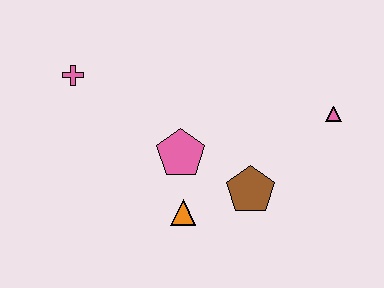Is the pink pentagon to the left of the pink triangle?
Yes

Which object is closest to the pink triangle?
The brown pentagon is closest to the pink triangle.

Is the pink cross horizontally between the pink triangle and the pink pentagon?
No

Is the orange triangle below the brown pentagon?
Yes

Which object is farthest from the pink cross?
The pink triangle is farthest from the pink cross.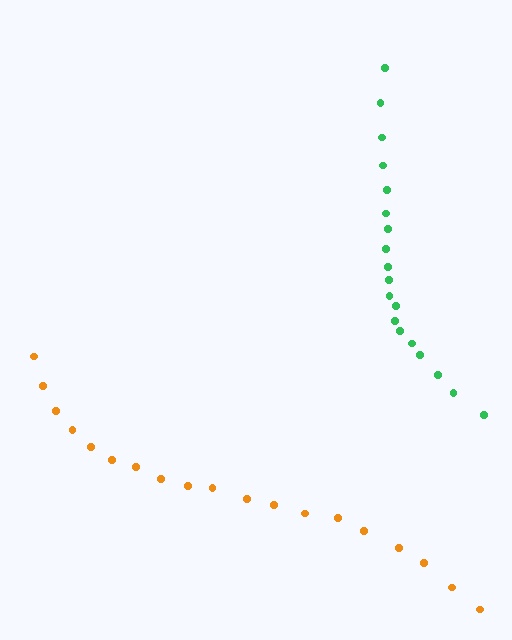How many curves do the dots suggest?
There are 2 distinct paths.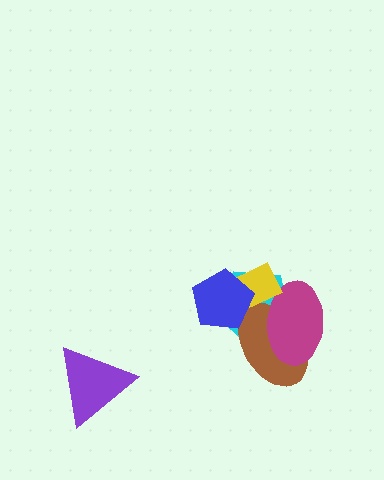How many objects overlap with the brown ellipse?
4 objects overlap with the brown ellipse.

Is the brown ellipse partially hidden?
Yes, it is partially covered by another shape.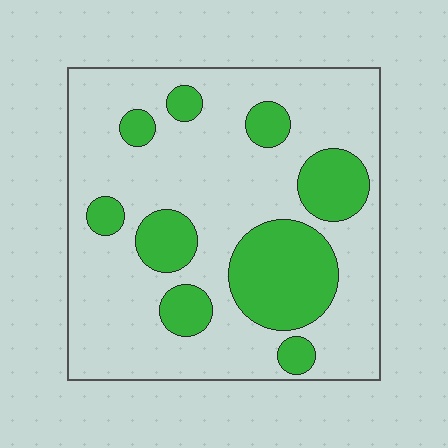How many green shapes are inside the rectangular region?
9.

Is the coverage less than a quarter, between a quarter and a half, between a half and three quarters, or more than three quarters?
Between a quarter and a half.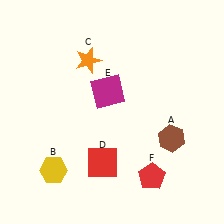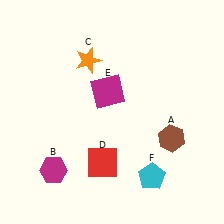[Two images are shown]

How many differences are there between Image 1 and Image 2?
There are 2 differences between the two images.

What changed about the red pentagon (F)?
In Image 1, F is red. In Image 2, it changed to cyan.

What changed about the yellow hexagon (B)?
In Image 1, B is yellow. In Image 2, it changed to magenta.